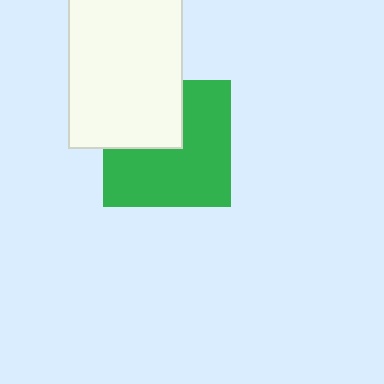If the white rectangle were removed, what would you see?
You would see the complete green square.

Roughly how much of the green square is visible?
Most of it is visible (roughly 66%).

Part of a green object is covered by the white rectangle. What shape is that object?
It is a square.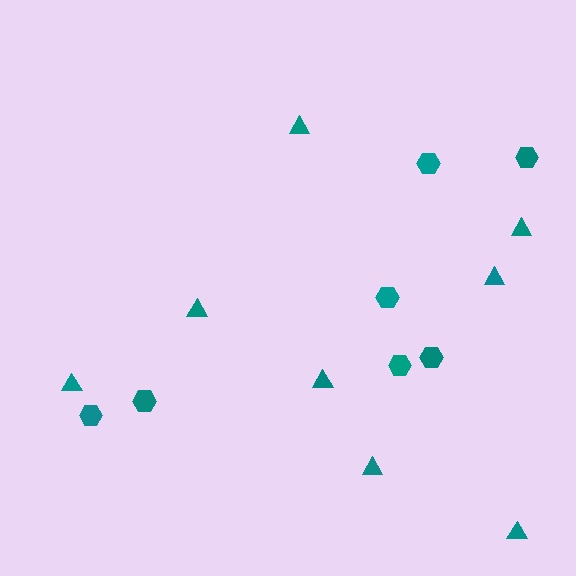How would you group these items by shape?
There are 2 groups: one group of hexagons (7) and one group of triangles (8).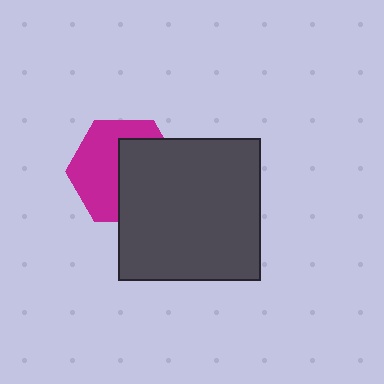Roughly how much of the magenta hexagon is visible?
About half of it is visible (roughly 51%).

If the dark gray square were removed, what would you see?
You would see the complete magenta hexagon.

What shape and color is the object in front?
The object in front is a dark gray square.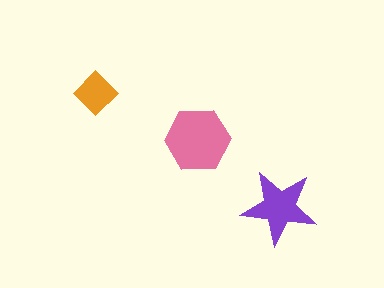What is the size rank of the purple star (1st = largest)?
2nd.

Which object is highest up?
The orange diamond is topmost.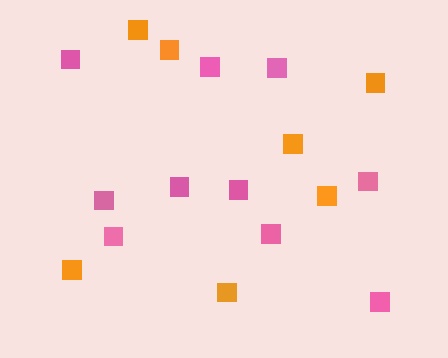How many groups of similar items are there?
There are 2 groups: one group of pink squares (10) and one group of orange squares (7).